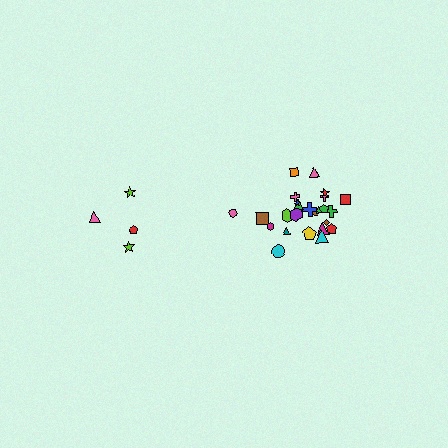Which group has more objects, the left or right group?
The right group.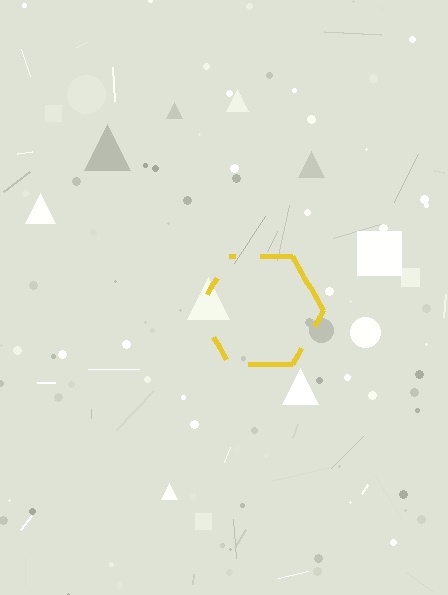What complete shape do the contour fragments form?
The contour fragments form a hexagon.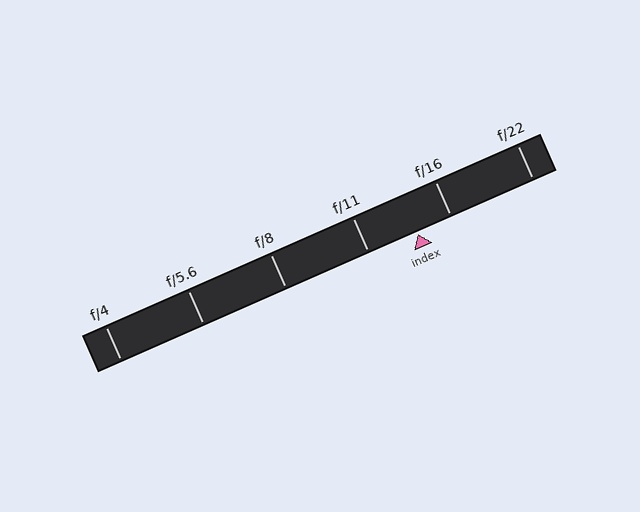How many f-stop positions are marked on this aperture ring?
There are 6 f-stop positions marked.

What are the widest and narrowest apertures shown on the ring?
The widest aperture shown is f/4 and the narrowest is f/22.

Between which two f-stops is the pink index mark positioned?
The index mark is between f/11 and f/16.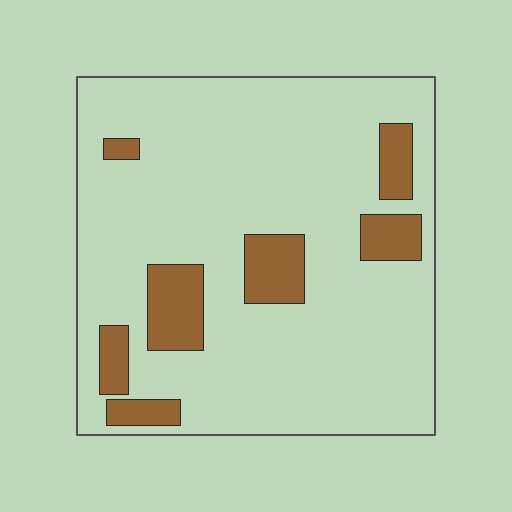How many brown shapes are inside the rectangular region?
7.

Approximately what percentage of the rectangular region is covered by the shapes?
Approximately 15%.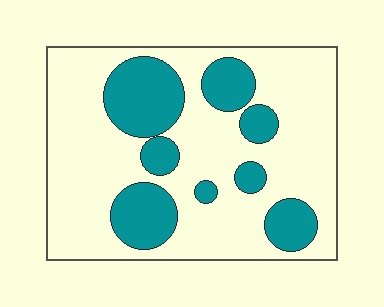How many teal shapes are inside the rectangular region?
8.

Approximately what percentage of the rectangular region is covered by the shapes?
Approximately 30%.